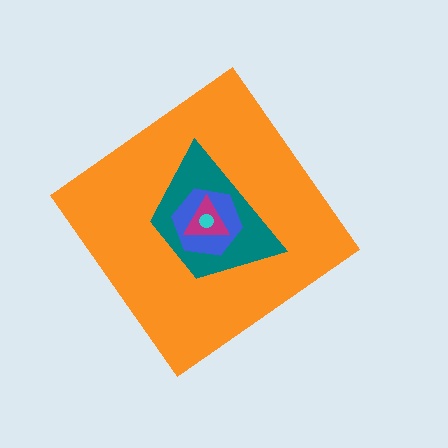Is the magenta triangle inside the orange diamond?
Yes.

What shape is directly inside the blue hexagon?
The magenta triangle.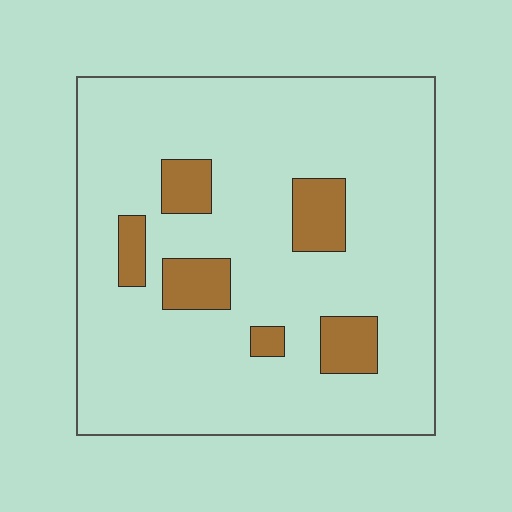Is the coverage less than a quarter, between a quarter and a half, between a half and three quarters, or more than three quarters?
Less than a quarter.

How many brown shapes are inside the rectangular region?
6.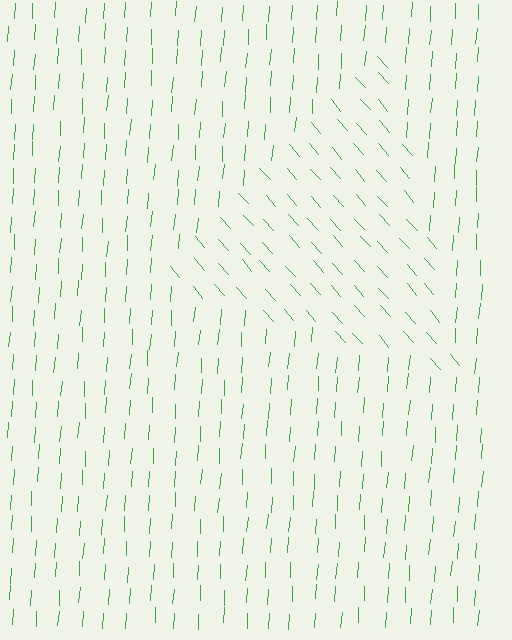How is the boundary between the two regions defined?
The boundary is defined purely by a change in line orientation (approximately 45 degrees difference). All lines are the same color and thickness.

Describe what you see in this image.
The image is filled with small green line segments. A triangle region in the image has lines oriented differently from the surrounding lines, creating a visible texture boundary.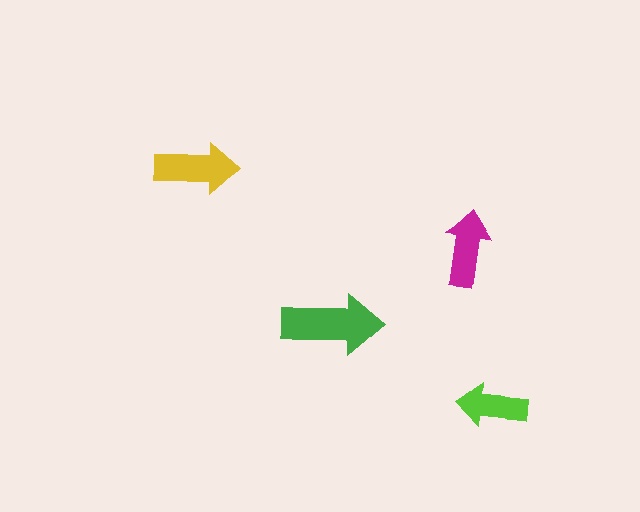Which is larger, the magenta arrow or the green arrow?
The green one.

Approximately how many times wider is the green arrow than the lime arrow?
About 1.5 times wider.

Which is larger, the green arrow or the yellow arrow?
The green one.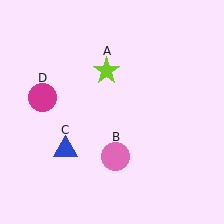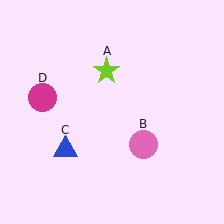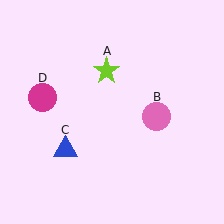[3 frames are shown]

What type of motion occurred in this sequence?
The pink circle (object B) rotated counterclockwise around the center of the scene.